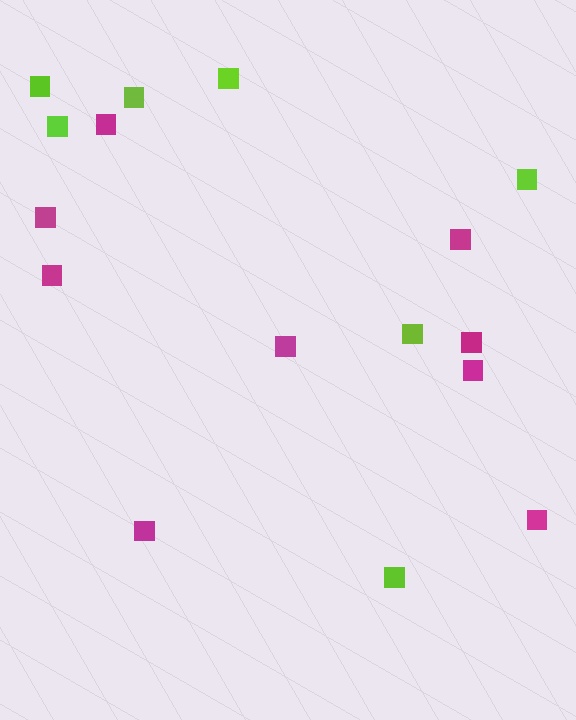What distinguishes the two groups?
There are 2 groups: one group of magenta squares (9) and one group of lime squares (7).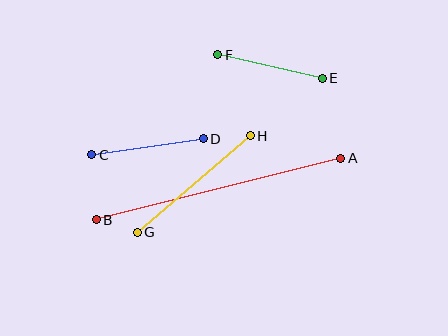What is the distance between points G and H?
The distance is approximately 149 pixels.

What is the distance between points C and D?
The distance is approximately 113 pixels.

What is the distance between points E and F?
The distance is approximately 107 pixels.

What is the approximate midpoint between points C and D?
The midpoint is at approximately (148, 147) pixels.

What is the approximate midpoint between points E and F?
The midpoint is at approximately (270, 67) pixels.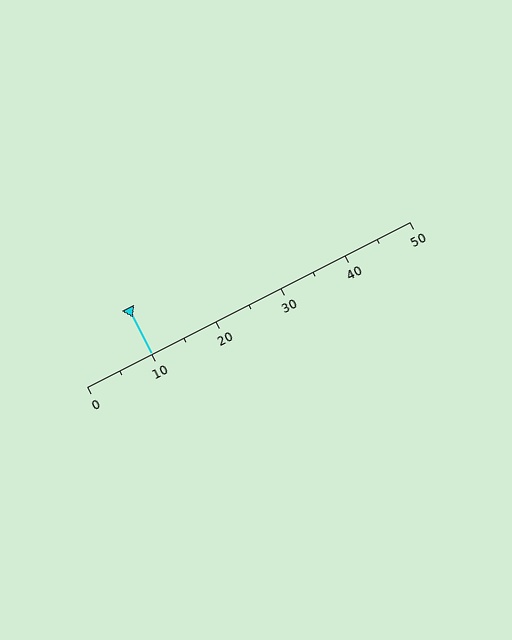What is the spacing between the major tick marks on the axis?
The major ticks are spaced 10 apart.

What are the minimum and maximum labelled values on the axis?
The axis runs from 0 to 50.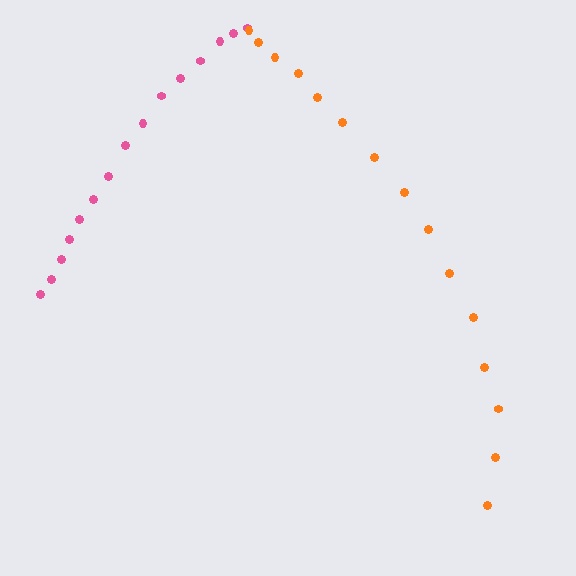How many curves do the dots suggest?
There are 2 distinct paths.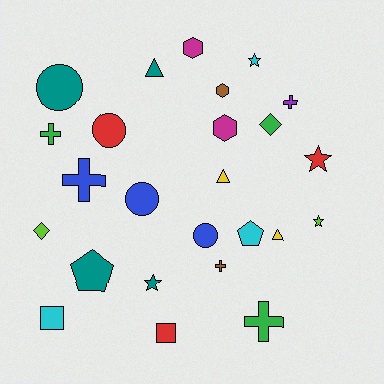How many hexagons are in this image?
There are 3 hexagons.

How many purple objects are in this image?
There is 1 purple object.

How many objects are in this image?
There are 25 objects.